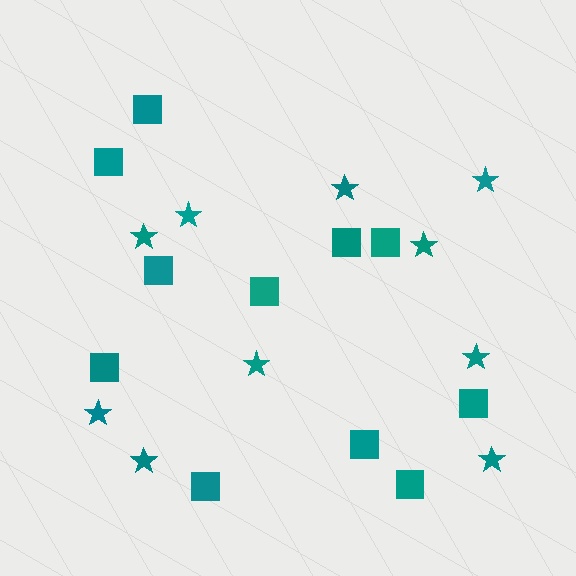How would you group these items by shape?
There are 2 groups: one group of stars (10) and one group of squares (11).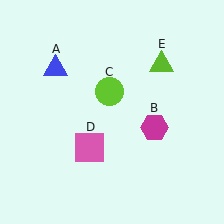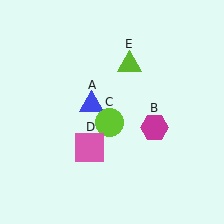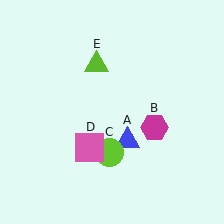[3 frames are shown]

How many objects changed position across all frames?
3 objects changed position: blue triangle (object A), lime circle (object C), lime triangle (object E).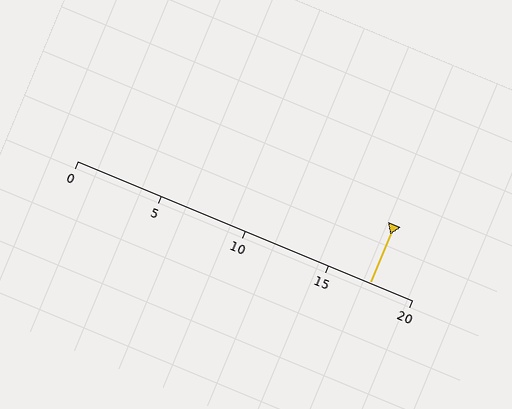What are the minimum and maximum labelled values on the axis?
The axis runs from 0 to 20.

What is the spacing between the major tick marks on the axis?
The major ticks are spaced 5 apart.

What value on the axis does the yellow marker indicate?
The marker indicates approximately 17.5.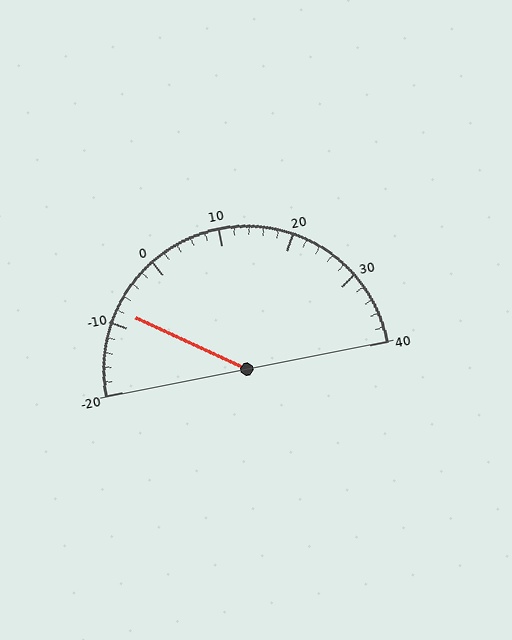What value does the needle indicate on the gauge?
The needle indicates approximately -8.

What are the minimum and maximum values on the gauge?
The gauge ranges from -20 to 40.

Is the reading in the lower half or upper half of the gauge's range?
The reading is in the lower half of the range (-20 to 40).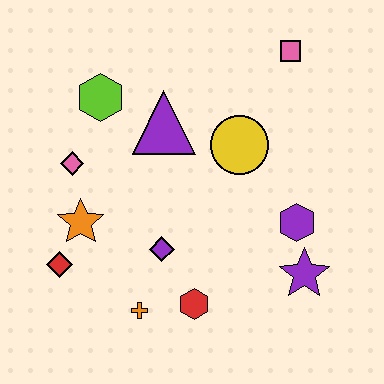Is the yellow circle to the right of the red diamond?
Yes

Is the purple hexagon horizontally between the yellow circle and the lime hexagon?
No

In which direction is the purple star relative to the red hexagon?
The purple star is to the right of the red hexagon.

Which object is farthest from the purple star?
The lime hexagon is farthest from the purple star.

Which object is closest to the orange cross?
The red hexagon is closest to the orange cross.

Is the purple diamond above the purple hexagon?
No